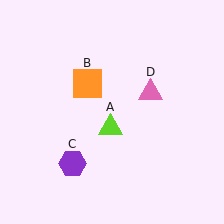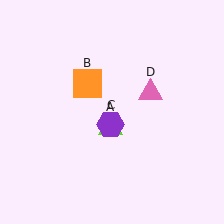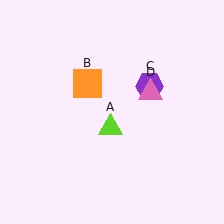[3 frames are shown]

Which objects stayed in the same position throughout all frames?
Lime triangle (object A) and orange square (object B) and pink triangle (object D) remained stationary.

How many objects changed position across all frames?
1 object changed position: purple hexagon (object C).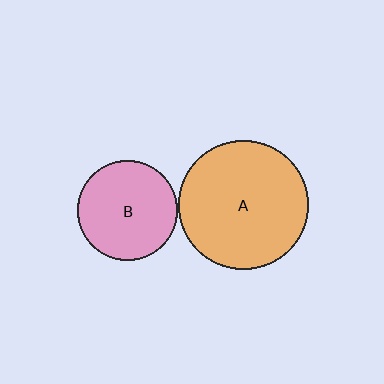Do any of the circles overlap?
No, none of the circles overlap.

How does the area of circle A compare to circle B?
Approximately 1.7 times.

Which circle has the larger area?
Circle A (orange).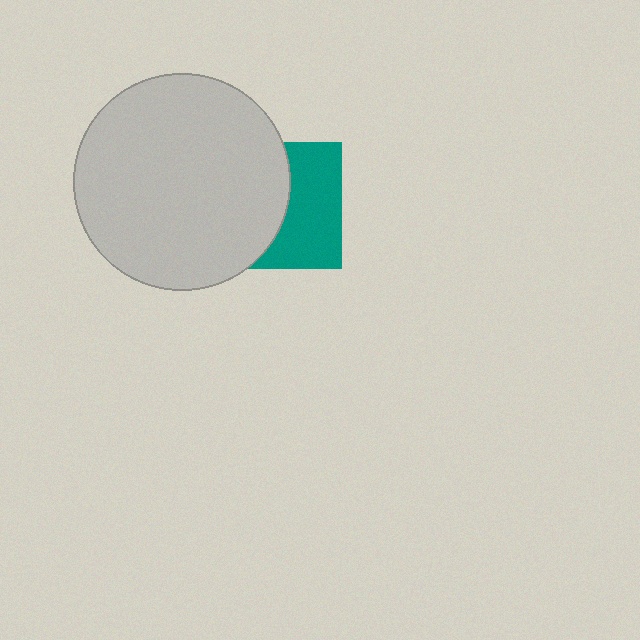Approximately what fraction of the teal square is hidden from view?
Roughly 52% of the teal square is hidden behind the light gray circle.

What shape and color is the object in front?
The object in front is a light gray circle.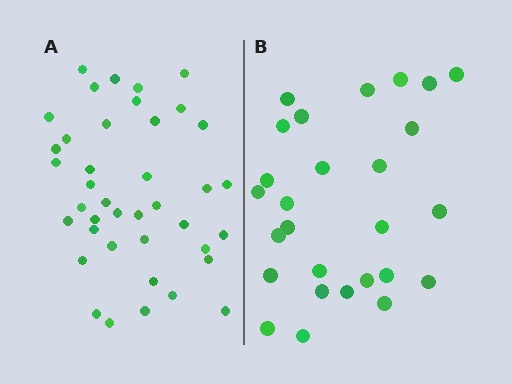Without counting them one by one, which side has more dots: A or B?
Region A (the left region) has more dots.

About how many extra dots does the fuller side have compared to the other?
Region A has approximately 15 more dots than region B.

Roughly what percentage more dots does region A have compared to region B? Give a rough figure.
About 50% more.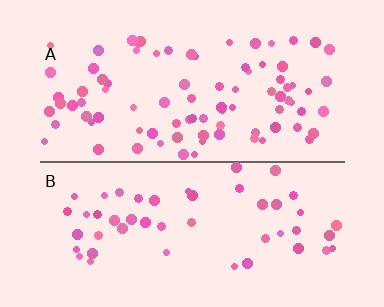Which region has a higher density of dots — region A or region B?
A (the top).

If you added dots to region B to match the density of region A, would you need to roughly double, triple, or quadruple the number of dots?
Approximately double.